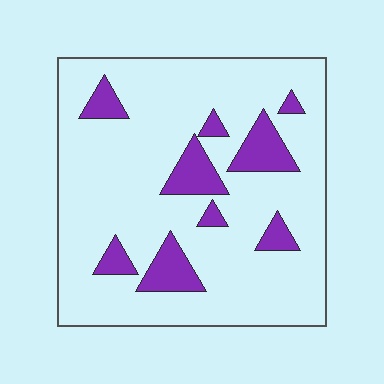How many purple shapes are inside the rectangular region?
9.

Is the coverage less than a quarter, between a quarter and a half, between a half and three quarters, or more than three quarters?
Less than a quarter.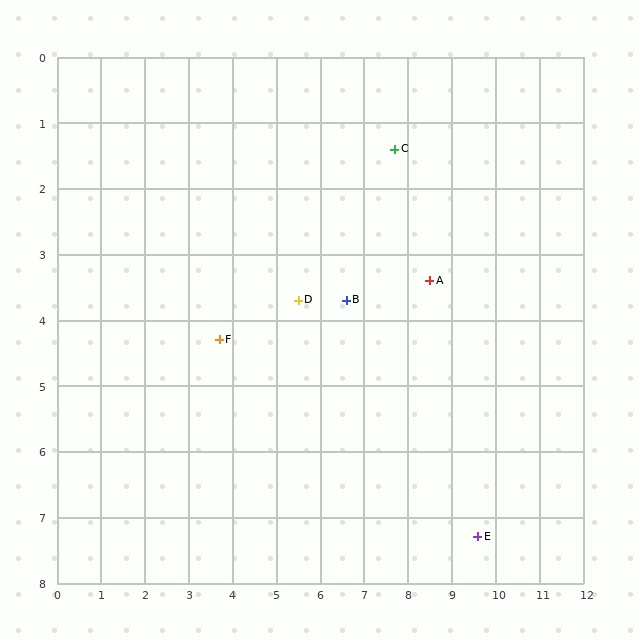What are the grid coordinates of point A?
Point A is at approximately (8.5, 3.4).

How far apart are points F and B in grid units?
Points F and B are about 3.0 grid units apart.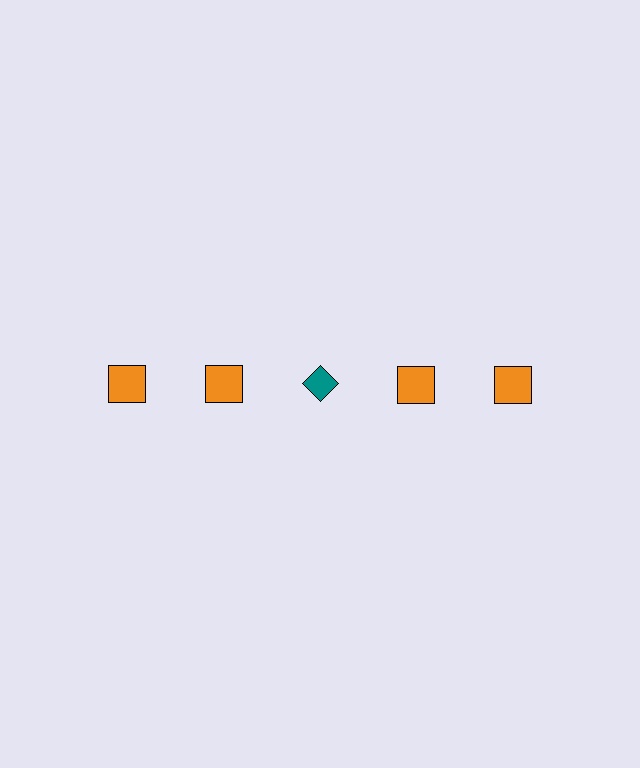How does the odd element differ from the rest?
It differs in both color (teal instead of orange) and shape (diamond instead of square).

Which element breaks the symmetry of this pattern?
The teal diamond in the top row, center column breaks the symmetry. All other shapes are orange squares.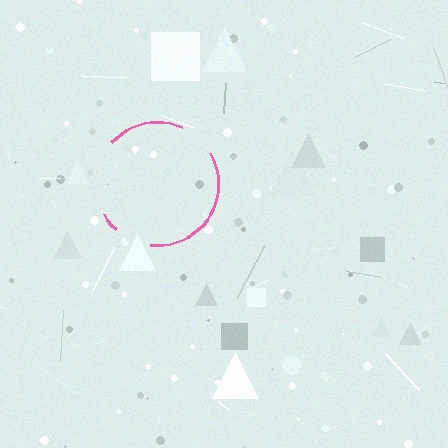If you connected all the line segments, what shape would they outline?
They would outline a circle.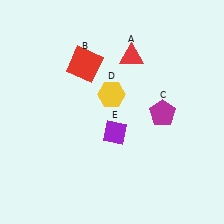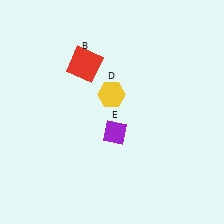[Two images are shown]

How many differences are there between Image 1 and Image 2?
There are 2 differences between the two images.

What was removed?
The magenta pentagon (C), the red triangle (A) were removed in Image 2.